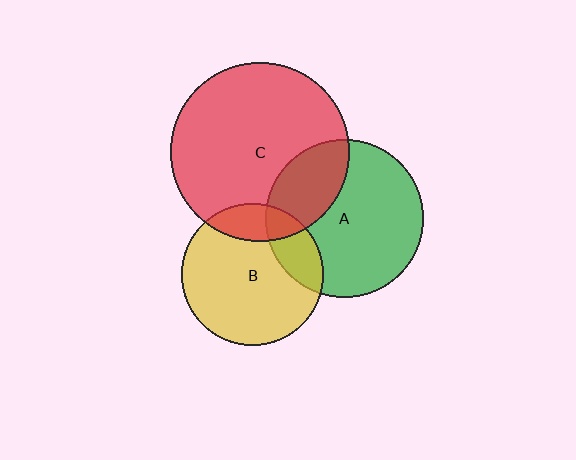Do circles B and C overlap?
Yes.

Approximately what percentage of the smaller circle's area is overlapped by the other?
Approximately 15%.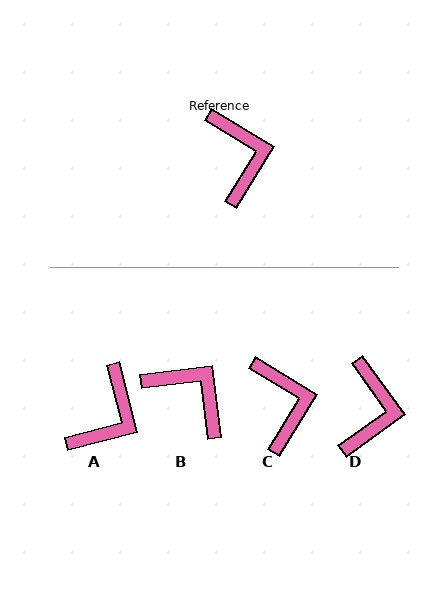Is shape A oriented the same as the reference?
No, it is off by about 44 degrees.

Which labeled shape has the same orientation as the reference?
C.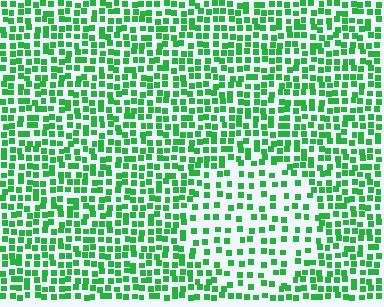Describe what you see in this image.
The image contains small green elements arranged at two different densities. A circle-shaped region is visible where the elements are less densely packed than the surrounding area.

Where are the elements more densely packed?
The elements are more densely packed outside the circle boundary.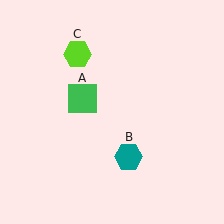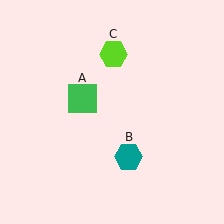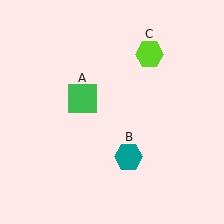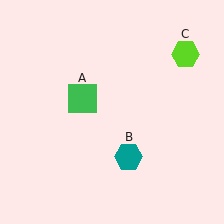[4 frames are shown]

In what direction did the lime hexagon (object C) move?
The lime hexagon (object C) moved right.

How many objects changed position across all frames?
1 object changed position: lime hexagon (object C).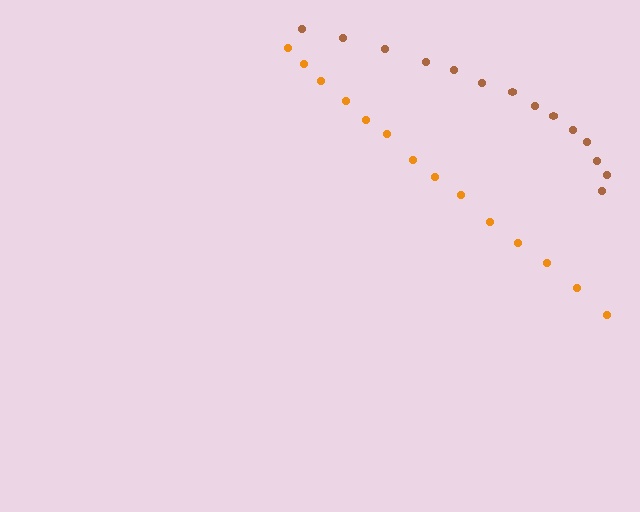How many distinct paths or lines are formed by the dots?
There are 2 distinct paths.